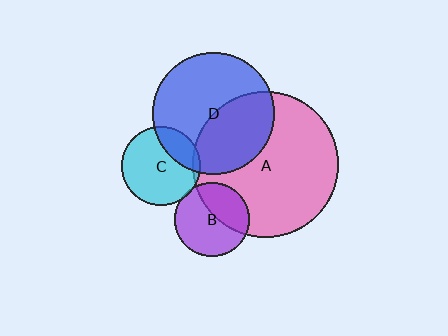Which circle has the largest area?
Circle A (pink).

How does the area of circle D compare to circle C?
Approximately 2.4 times.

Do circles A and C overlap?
Yes.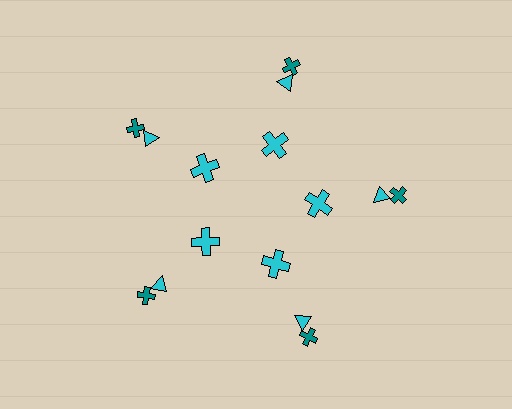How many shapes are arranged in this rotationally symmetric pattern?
There are 15 shapes, arranged in 5 groups of 3.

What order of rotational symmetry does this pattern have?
This pattern has 5-fold rotational symmetry.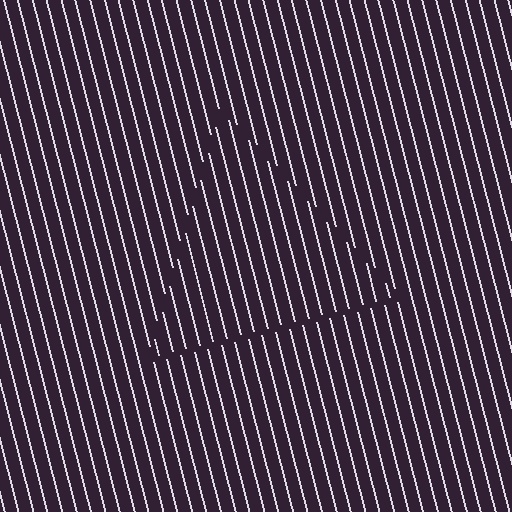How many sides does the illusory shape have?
3 sides — the line-ends trace a triangle.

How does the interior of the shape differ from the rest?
The interior of the shape contains the same grating, shifted by half a period — the contour is defined by the phase discontinuity where line-ends from the inner and outer gratings abut.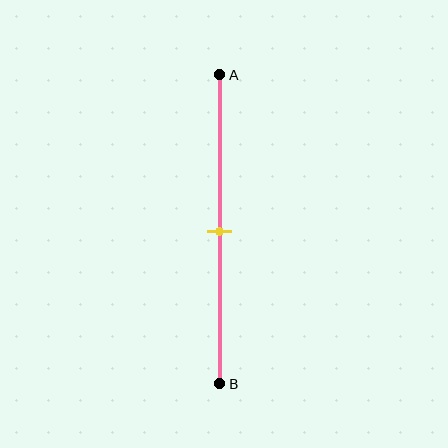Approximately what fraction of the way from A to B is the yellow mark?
The yellow mark is approximately 50% of the way from A to B.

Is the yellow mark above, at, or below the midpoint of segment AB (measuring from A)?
The yellow mark is approximately at the midpoint of segment AB.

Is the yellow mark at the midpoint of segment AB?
Yes, the mark is approximately at the midpoint.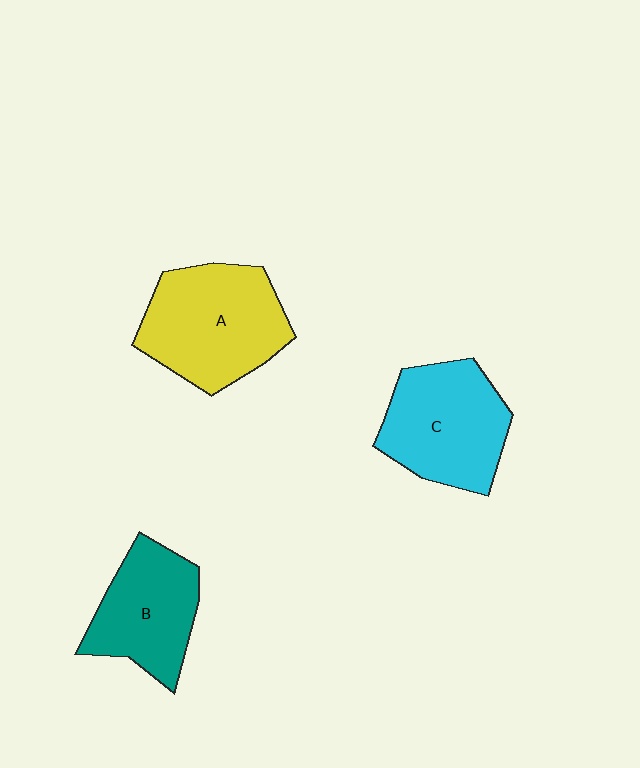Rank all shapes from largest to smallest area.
From largest to smallest: A (yellow), C (cyan), B (teal).